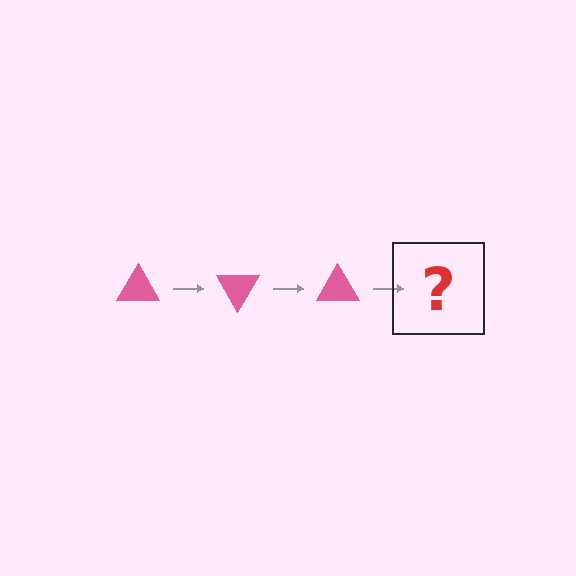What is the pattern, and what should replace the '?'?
The pattern is that the triangle rotates 60 degrees each step. The '?' should be a pink triangle rotated 180 degrees.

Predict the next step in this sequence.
The next step is a pink triangle rotated 180 degrees.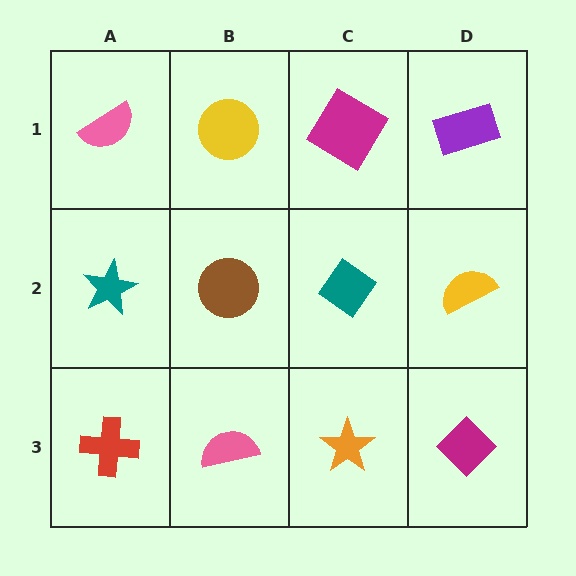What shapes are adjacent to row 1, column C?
A teal diamond (row 2, column C), a yellow circle (row 1, column B), a purple rectangle (row 1, column D).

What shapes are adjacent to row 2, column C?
A magenta diamond (row 1, column C), an orange star (row 3, column C), a brown circle (row 2, column B), a yellow semicircle (row 2, column D).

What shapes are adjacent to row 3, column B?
A brown circle (row 2, column B), a red cross (row 3, column A), an orange star (row 3, column C).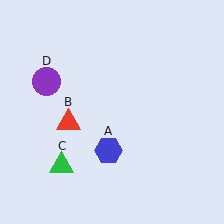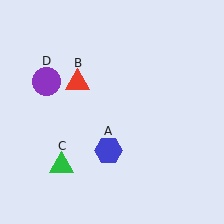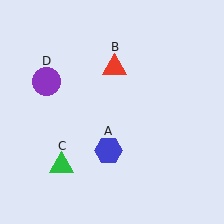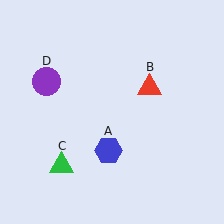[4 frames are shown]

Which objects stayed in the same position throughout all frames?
Blue hexagon (object A) and green triangle (object C) and purple circle (object D) remained stationary.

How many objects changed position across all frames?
1 object changed position: red triangle (object B).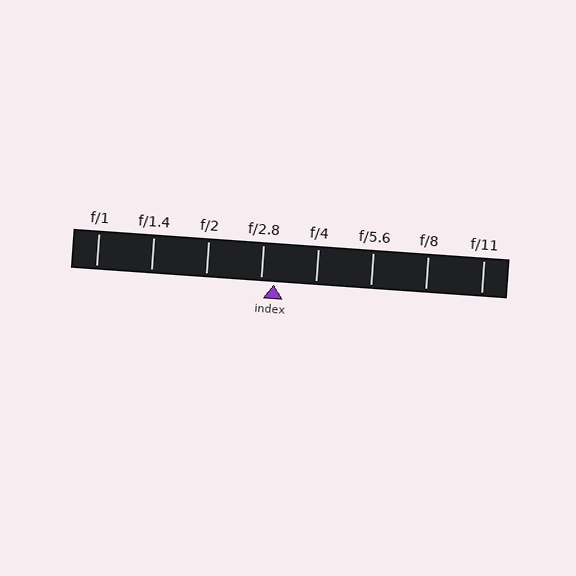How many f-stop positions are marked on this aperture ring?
There are 8 f-stop positions marked.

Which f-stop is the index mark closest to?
The index mark is closest to f/2.8.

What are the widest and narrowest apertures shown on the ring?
The widest aperture shown is f/1 and the narrowest is f/11.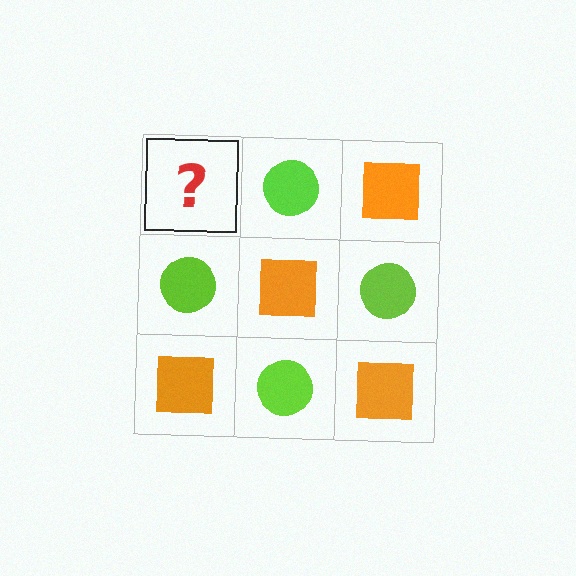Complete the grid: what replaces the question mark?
The question mark should be replaced with an orange square.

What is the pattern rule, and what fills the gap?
The rule is that it alternates orange square and lime circle in a checkerboard pattern. The gap should be filled with an orange square.